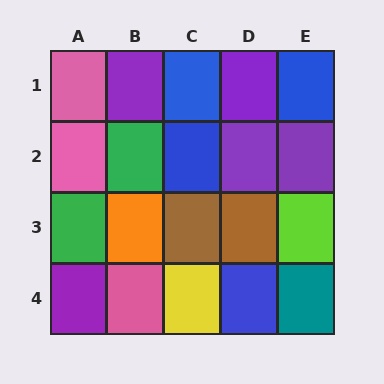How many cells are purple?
5 cells are purple.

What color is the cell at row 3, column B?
Orange.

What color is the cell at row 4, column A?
Purple.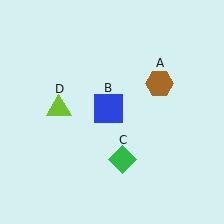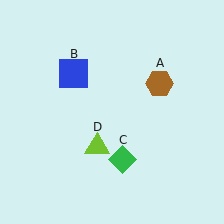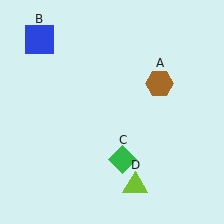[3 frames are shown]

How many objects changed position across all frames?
2 objects changed position: blue square (object B), lime triangle (object D).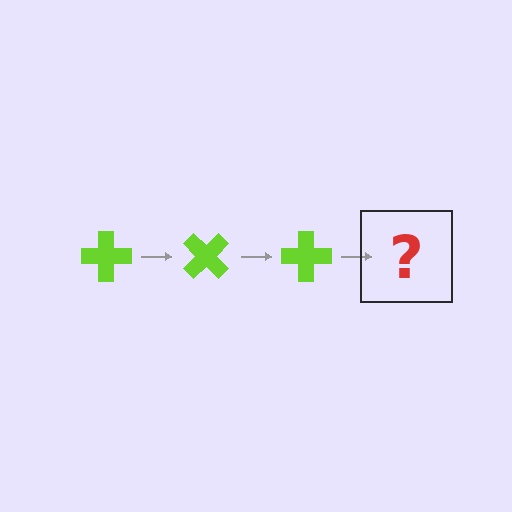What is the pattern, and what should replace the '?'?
The pattern is that the cross rotates 45 degrees each step. The '?' should be a lime cross rotated 135 degrees.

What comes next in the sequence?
The next element should be a lime cross rotated 135 degrees.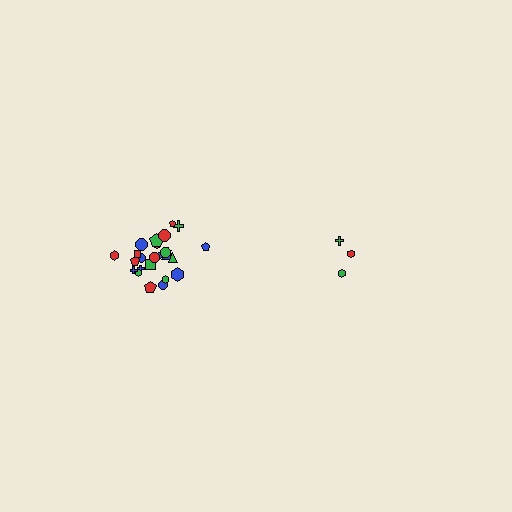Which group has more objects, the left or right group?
The left group.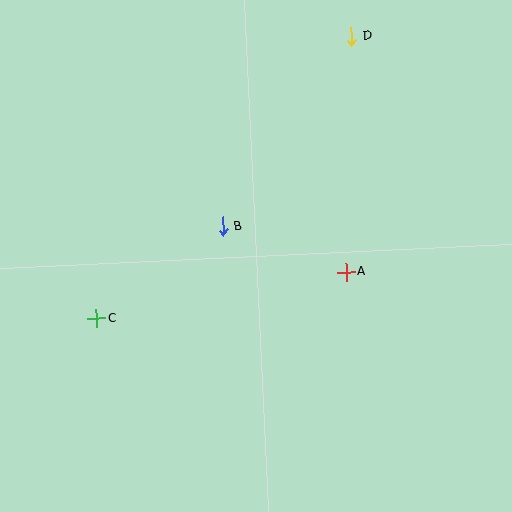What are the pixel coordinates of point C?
Point C is at (97, 318).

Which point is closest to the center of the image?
Point B at (223, 226) is closest to the center.